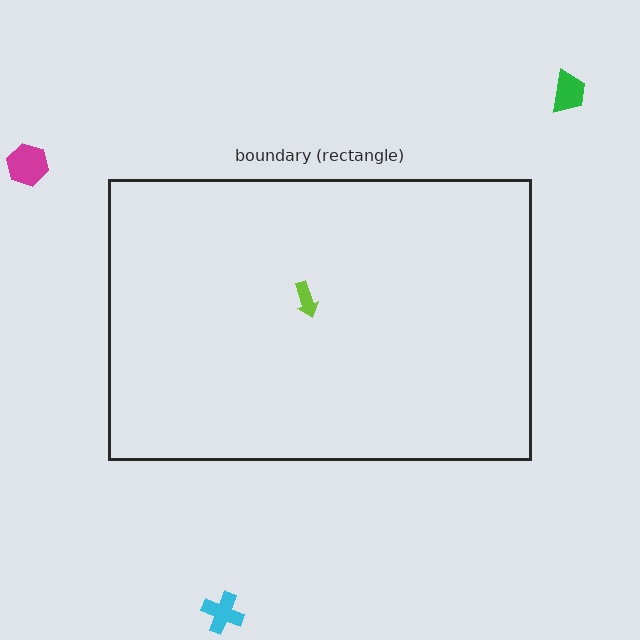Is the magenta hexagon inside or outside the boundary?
Outside.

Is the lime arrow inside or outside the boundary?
Inside.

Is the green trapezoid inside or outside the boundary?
Outside.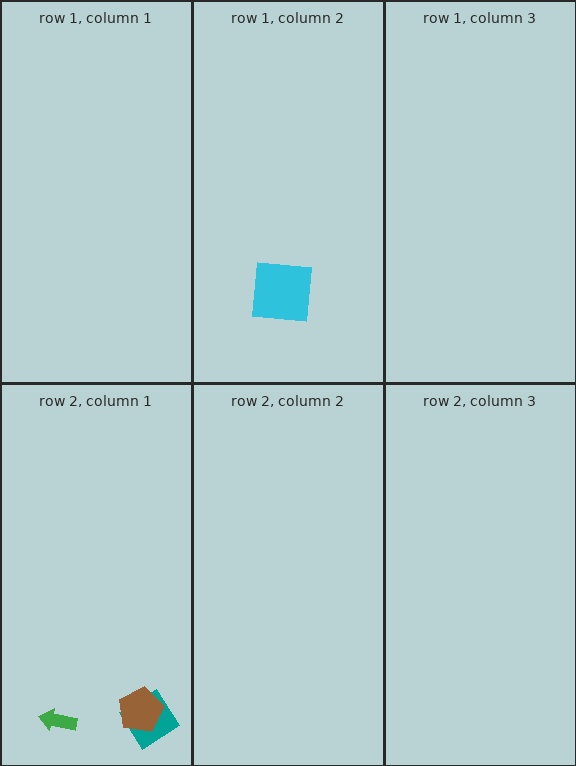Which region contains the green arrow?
The row 2, column 1 region.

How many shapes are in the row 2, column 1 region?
3.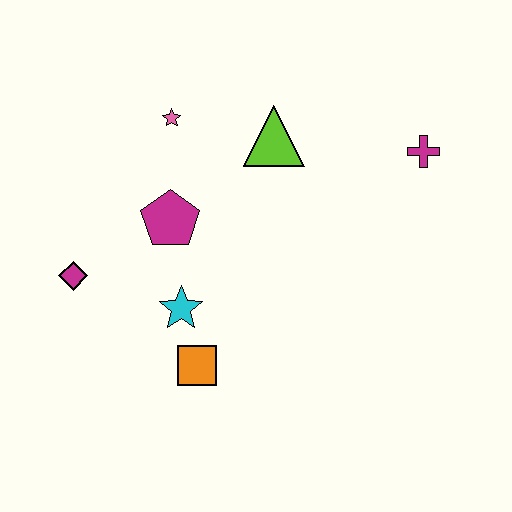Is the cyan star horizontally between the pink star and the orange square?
Yes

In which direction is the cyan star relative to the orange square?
The cyan star is above the orange square.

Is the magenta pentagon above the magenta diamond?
Yes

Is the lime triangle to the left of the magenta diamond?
No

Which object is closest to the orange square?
The cyan star is closest to the orange square.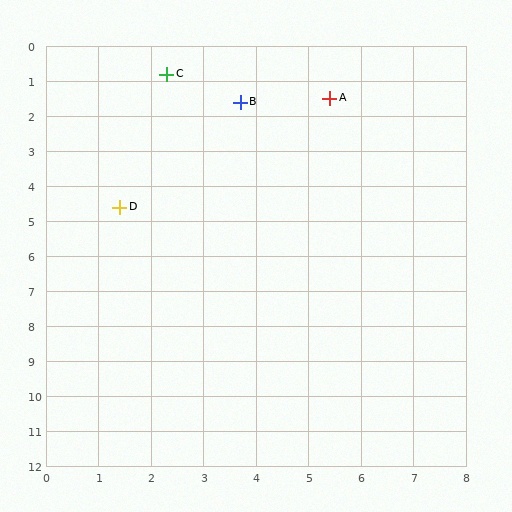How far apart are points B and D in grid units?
Points B and D are about 3.8 grid units apart.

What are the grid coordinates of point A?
Point A is at approximately (5.4, 1.5).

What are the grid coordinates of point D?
Point D is at approximately (1.4, 4.6).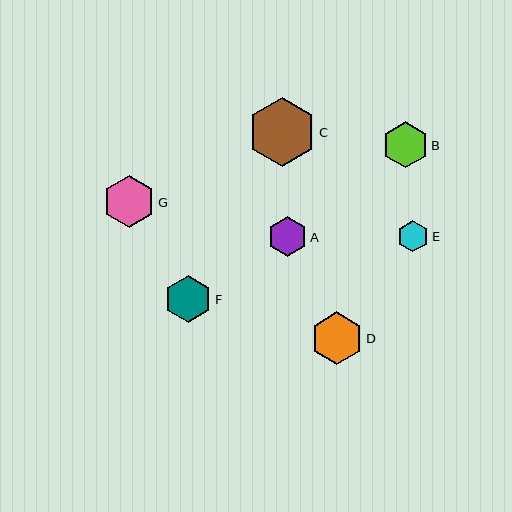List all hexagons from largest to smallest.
From largest to smallest: C, D, G, F, B, A, E.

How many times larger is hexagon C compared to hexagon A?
Hexagon C is approximately 1.7 times the size of hexagon A.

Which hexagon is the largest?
Hexagon C is the largest with a size of approximately 68 pixels.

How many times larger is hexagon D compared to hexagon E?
Hexagon D is approximately 1.7 times the size of hexagon E.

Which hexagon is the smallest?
Hexagon E is the smallest with a size of approximately 31 pixels.